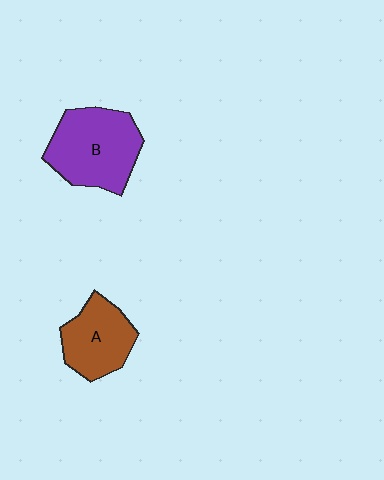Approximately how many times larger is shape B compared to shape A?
Approximately 1.4 times.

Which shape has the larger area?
Shape B (purple).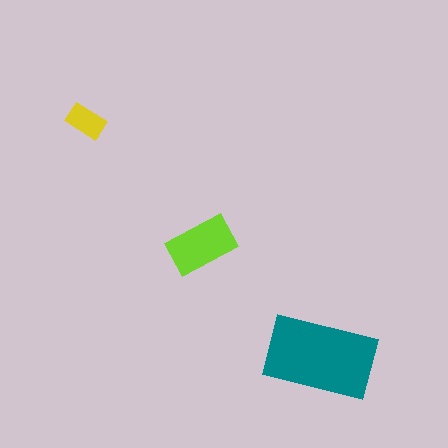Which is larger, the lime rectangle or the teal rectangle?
The teal one.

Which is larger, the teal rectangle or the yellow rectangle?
The teal one.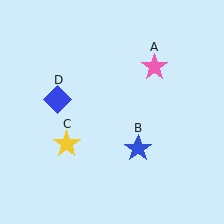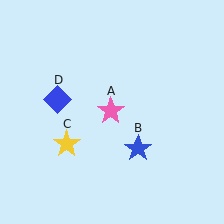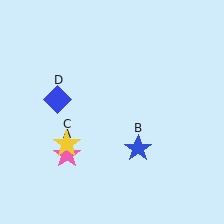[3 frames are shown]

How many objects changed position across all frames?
1 object changed position: pink star (object A).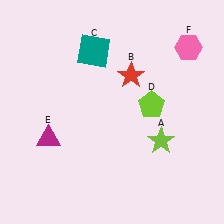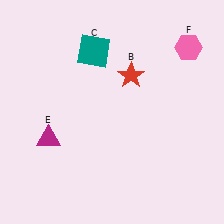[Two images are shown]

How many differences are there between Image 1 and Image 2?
There are 2 differences between the two images.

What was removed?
The lime pentagon (D), the lime star (A) were removed in Image 2.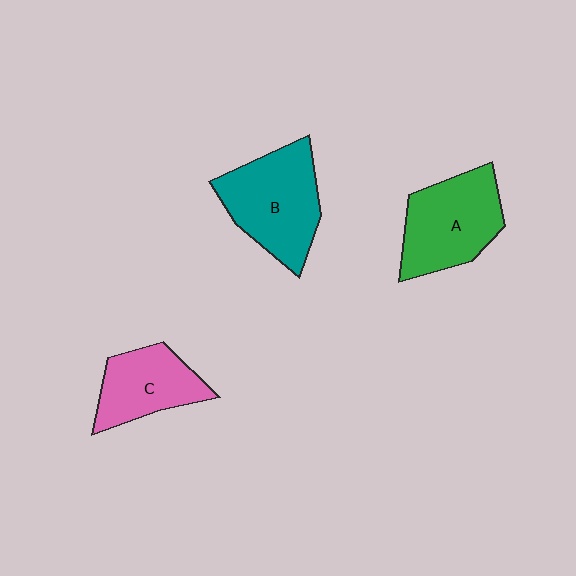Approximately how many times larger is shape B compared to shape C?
Approximately 1.4 times.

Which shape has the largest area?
Shape B (teal).